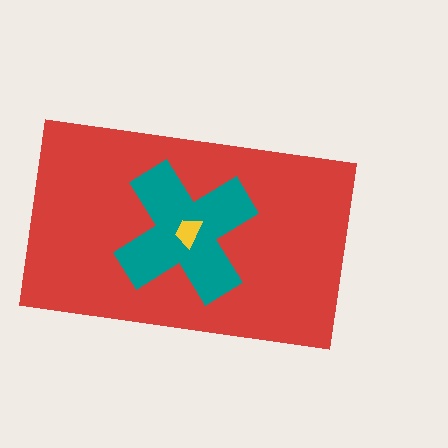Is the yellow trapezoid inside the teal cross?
Yes.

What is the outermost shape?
The red rectangle.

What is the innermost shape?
The yellow trapezoid.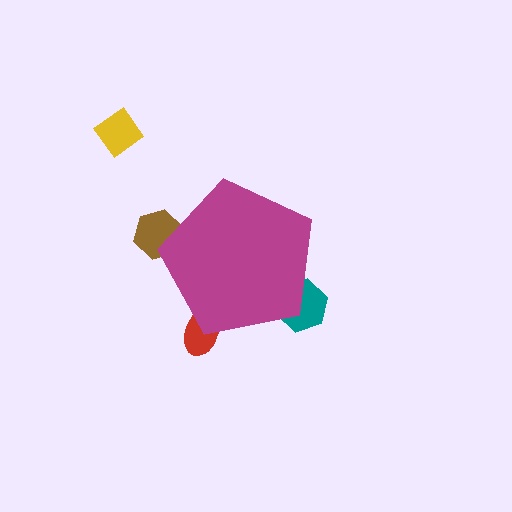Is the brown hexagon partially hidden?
Yes, the brown hexagon is partially hidden behind the magenta pentagon.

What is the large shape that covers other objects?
A magenta pentagon.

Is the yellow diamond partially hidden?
No, the yellow diamond is fully visible.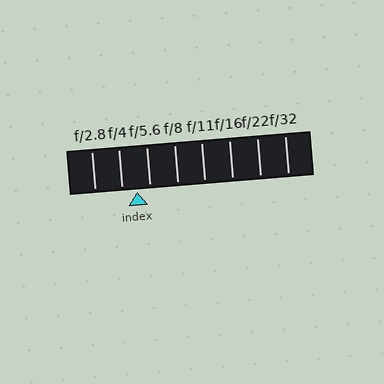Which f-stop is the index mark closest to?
The index mark is closest to f/5.6.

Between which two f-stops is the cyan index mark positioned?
The index mark is between f/4 and f/5.6.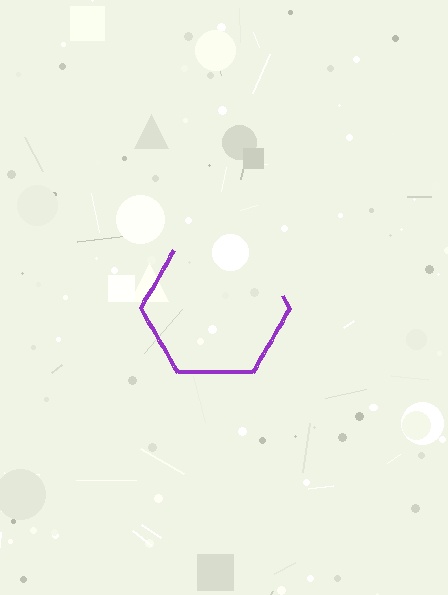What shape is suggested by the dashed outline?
The dashed outline suggests a hexagon.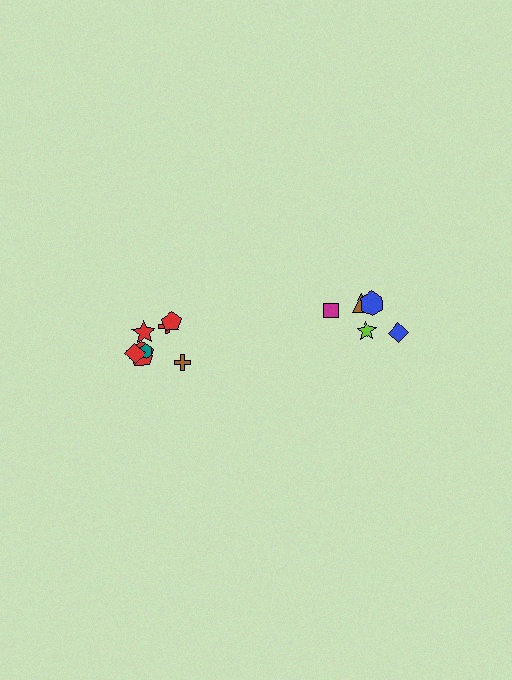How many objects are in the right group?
There are 5 objects.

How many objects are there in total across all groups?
There are 13 objects.